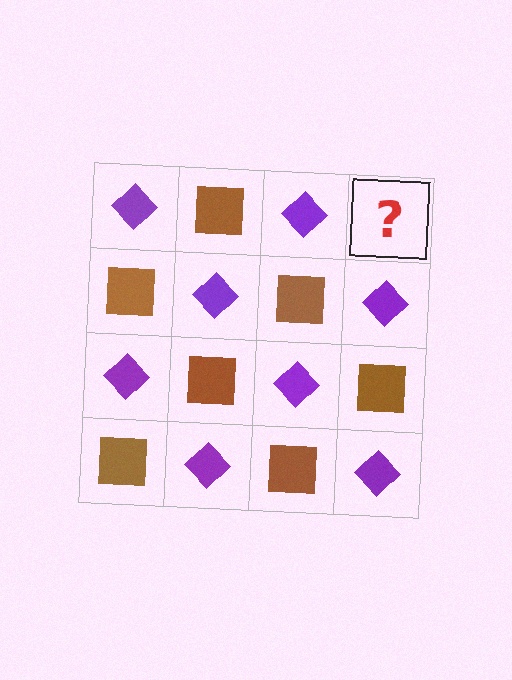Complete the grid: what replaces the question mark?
The question mark should be replaced with a brown square.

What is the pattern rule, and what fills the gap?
The rule is that it alternates purple diamond and brown square in a checkerboard pattern. The gap should be filled with a brown square.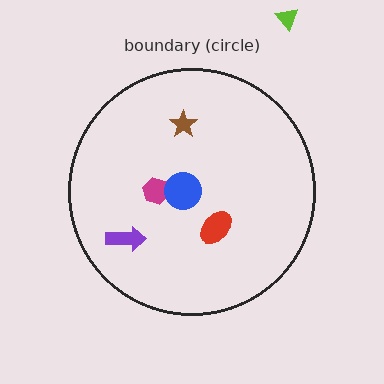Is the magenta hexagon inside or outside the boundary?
Inside.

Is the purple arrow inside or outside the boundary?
Inside.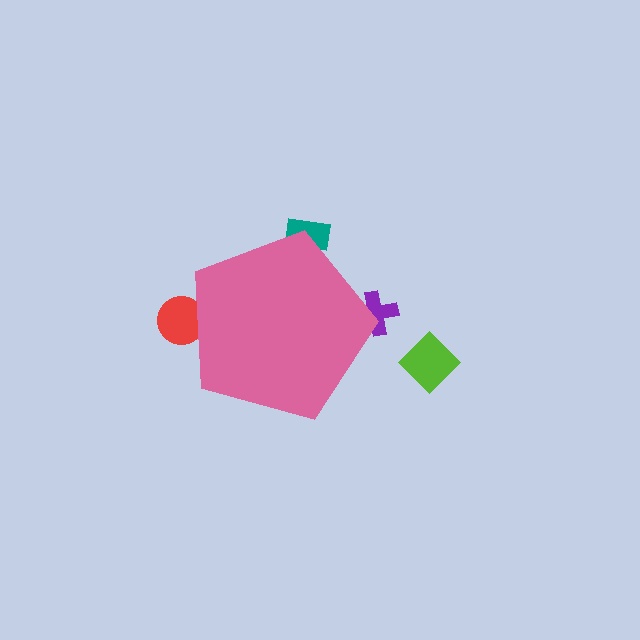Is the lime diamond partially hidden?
No, the lime diamond is fully visible.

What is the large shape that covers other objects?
A pink pentagon.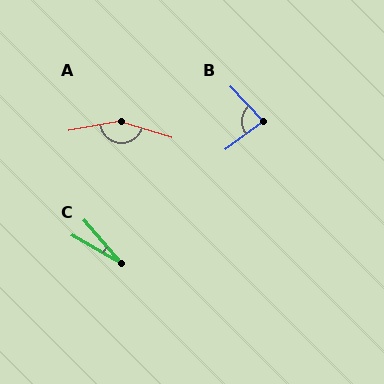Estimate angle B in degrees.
Approximately 84 degrees.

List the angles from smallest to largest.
C (19°), B (84°), A (153°).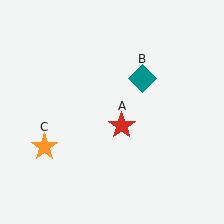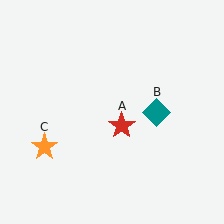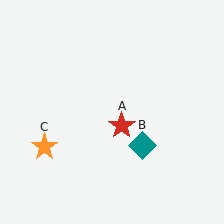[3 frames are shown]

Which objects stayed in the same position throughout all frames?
Red star (object A) and orange star (object C) remained stationary.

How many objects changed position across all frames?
1 object changed position: teal diamond (object B).